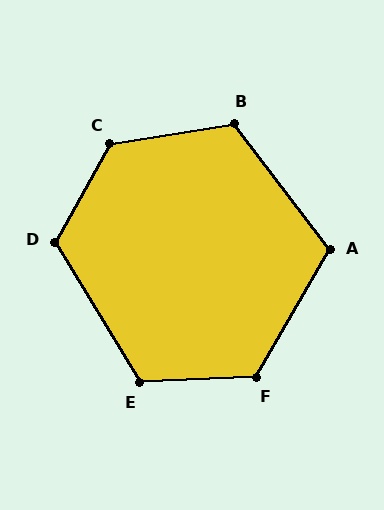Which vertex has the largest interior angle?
C, at approximately 129 degrees.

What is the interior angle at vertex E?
Approximately 119 degrees (obtuse).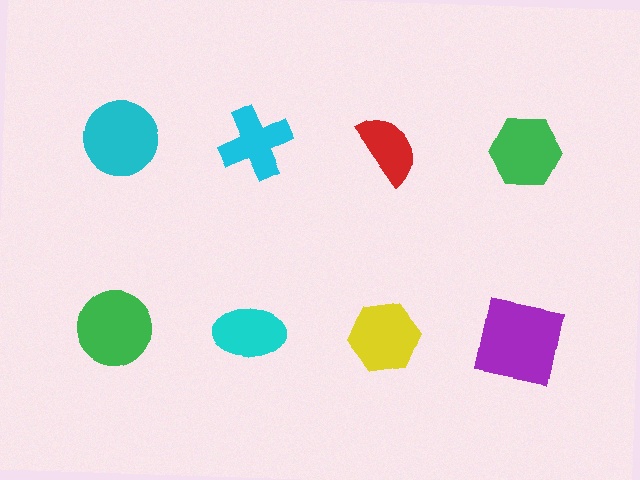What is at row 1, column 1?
A cyan circle.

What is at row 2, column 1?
A green circle.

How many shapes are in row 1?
4 shapes.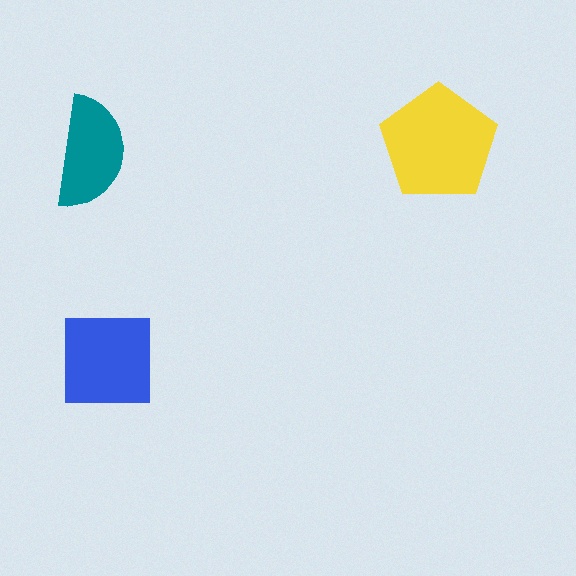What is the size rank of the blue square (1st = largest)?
2nd.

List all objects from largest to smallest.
The yellow pentagon, the blue square, the teal semicircle.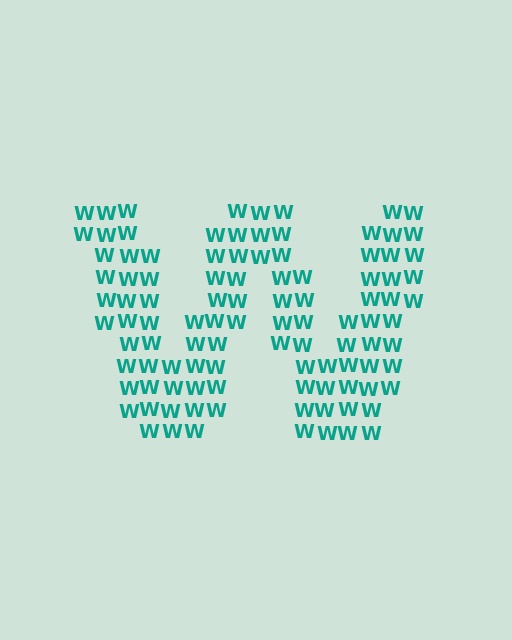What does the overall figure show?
The overall figure shows the letter W.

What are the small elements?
The small elements are letter W's.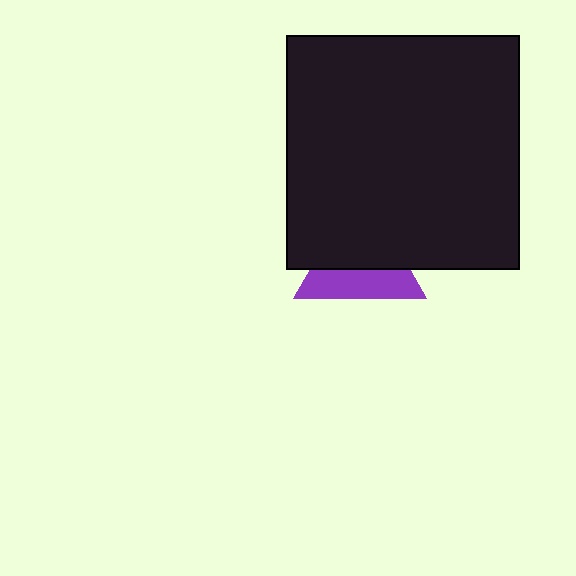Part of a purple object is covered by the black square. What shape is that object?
It is a triangle.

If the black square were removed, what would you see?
You would see the complete purple triangle.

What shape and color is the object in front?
The object in front is a black square.